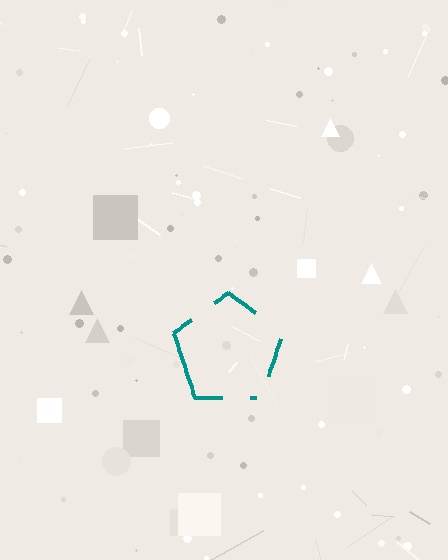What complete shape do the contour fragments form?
The contour fragments form a pentagon.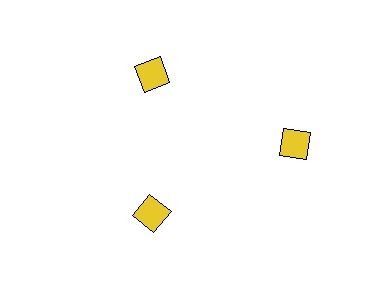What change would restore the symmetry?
The symmetry would be restored by moving it inward, back onto the ring so that all 3 squares sit at equal angles and equal distance from the center.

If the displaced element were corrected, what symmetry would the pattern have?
It would have 3-fold rotational symmetry — the pattern would map onto itself every 120 degrees.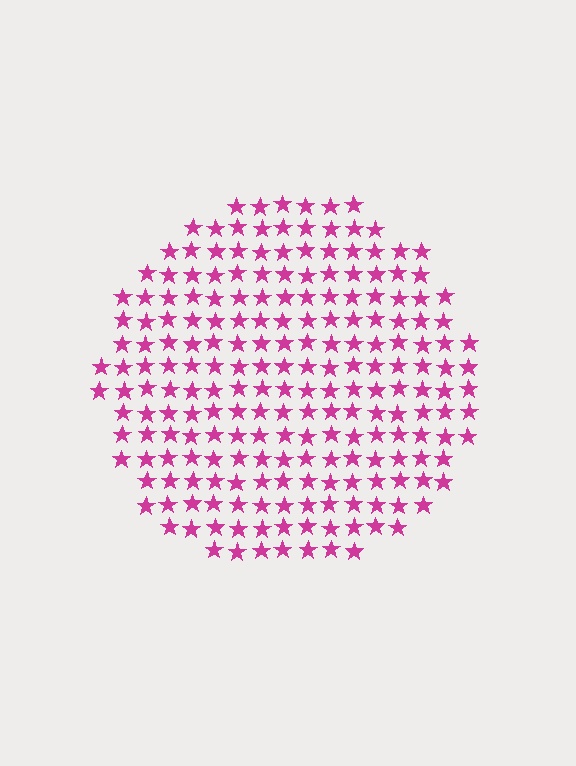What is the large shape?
The large shape is a circle.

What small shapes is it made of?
It is made of small stars.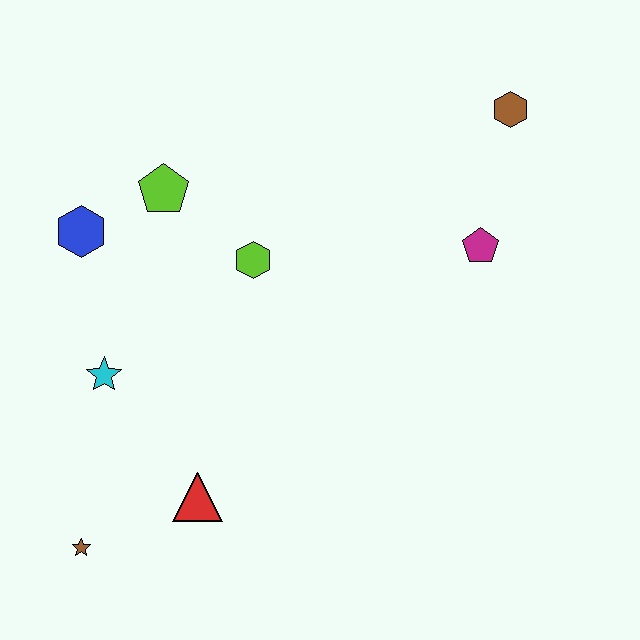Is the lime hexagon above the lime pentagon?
No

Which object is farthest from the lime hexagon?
The brown star is farthest from the lime hexagon.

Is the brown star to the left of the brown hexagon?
Yes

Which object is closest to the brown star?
The red triangle is closest to the brown star.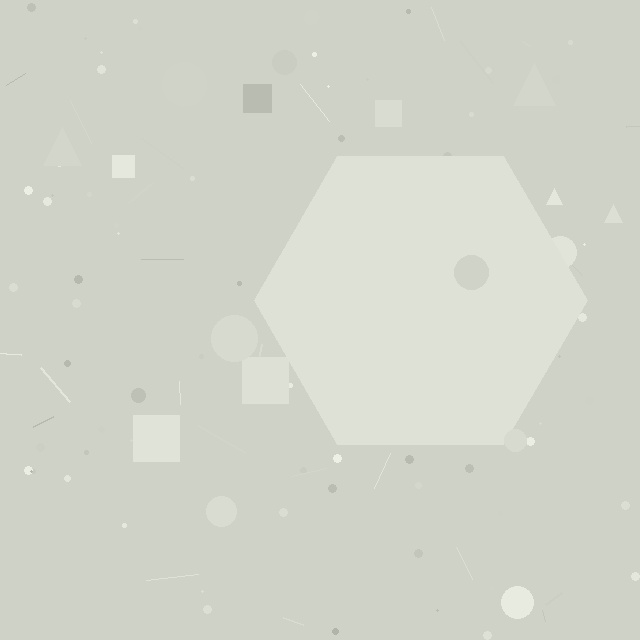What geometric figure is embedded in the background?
A hexagon is embedded in the background.